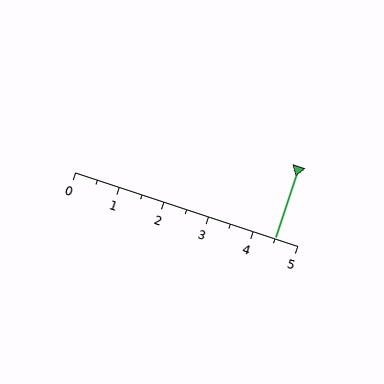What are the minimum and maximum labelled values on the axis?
The axis runs from 0 to 5.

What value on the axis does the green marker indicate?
The marker indicates approximately 4.5.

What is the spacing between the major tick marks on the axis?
The major ticks are spaced 1 apart.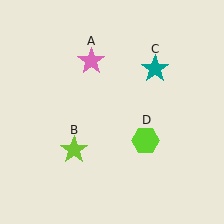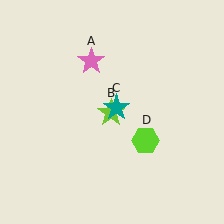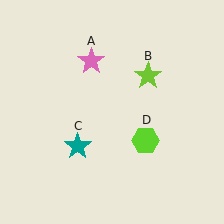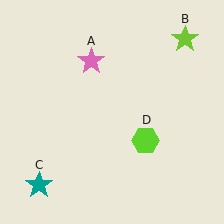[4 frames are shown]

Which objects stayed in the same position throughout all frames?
Pink star (object A) and lime hexagon (object D) remained stationary.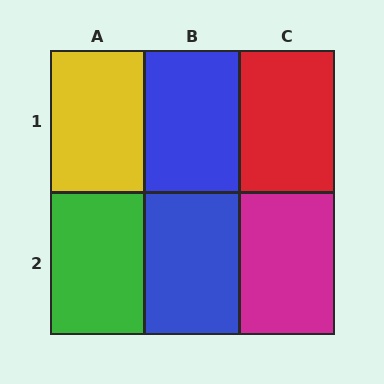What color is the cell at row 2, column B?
Blue.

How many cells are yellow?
1 cell is yellow.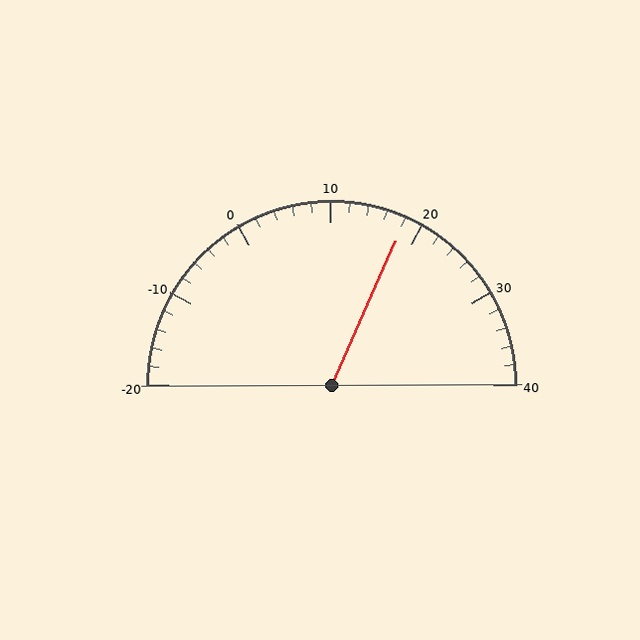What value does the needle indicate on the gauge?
The needle indicates approximately 18.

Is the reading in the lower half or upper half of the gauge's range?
The reading is in the upper half of the range (-20 to 40).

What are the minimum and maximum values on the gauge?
The gauge ranges from -20 to 40.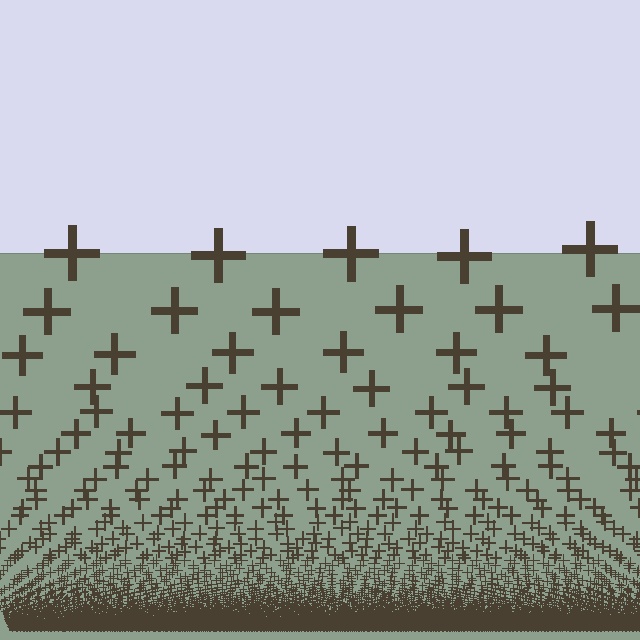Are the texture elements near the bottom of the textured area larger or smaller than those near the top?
Smaller. The gradient is inverted — elements near the bottom are smaller and denser.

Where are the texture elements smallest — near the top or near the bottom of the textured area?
Near the bottom.